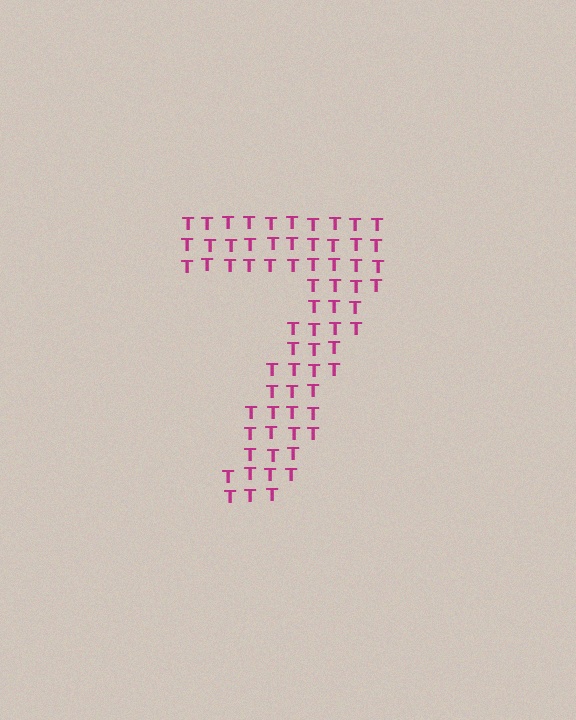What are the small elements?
The small elements are letter T's.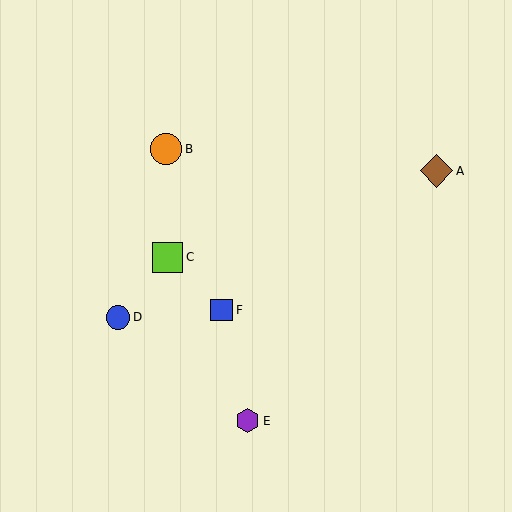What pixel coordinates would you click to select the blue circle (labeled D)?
Click at (118, 317) to select the blue circle D.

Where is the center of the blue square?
The center of the blue square is at (222, 310).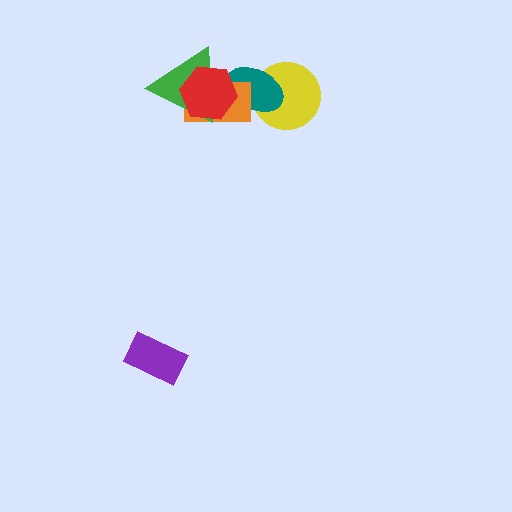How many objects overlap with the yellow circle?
1 object overlaps with the yellow circle.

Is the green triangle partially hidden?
Yes, it is partially covered by another shape.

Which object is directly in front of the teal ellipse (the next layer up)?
The orange rectangle is directly in front of the teal ellipse.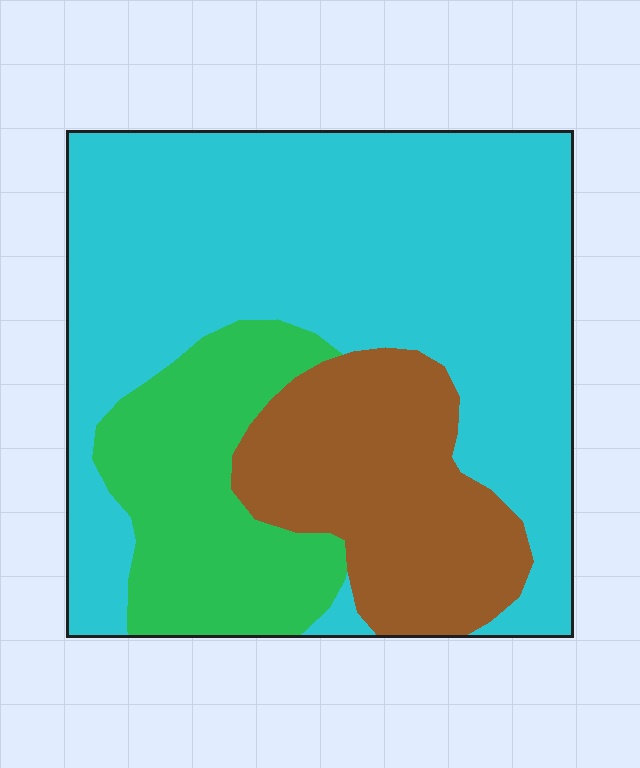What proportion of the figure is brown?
Brown takes up about one fifth (1/5) of the figure.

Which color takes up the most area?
Cyan, at roughly 60%.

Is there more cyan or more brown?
Cyan.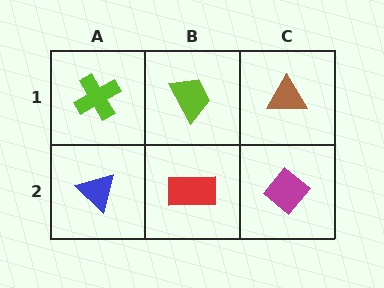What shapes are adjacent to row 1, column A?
A blue triangle (row 2, column A), a lime trapezoid (row 1, column B).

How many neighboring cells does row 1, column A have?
2.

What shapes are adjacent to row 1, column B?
A red rectangle (row 2, column B), a lime cross (row 1, column A), a brown triangle (row 1, column C).